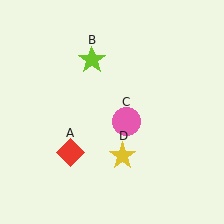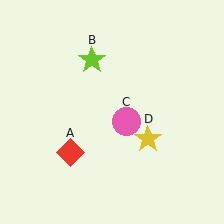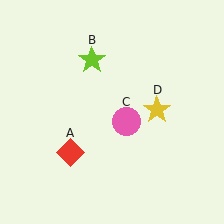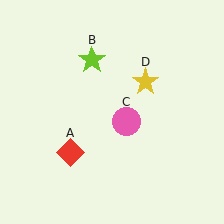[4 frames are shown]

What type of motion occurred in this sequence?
The yellow star (object D) rotated counterclockwise around the center of the scene.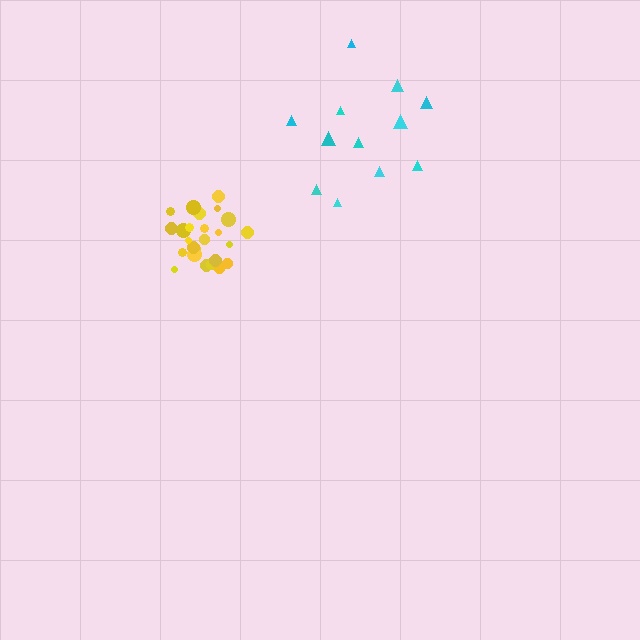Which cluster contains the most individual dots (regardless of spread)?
Yellow (26).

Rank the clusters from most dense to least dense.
yellow, cyan.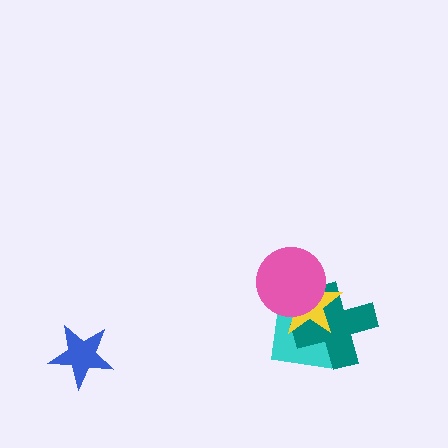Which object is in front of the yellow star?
The pink circle is in front of the yellow star.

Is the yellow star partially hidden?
Yes, it is partially covered by another shape.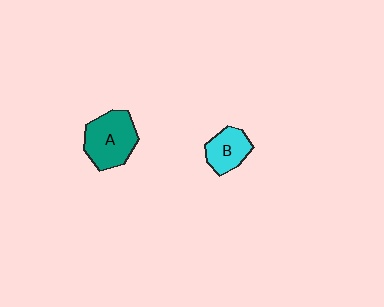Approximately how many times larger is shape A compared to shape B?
Approximately 1.6 times.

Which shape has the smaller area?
Shape B (cyan).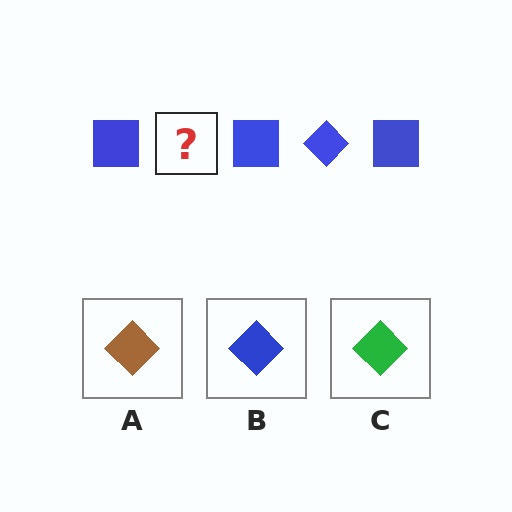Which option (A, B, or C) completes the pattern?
B.